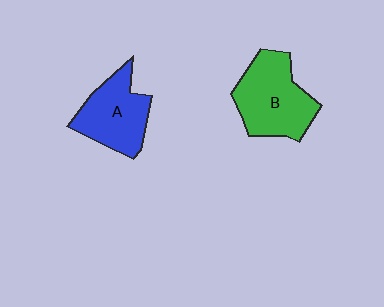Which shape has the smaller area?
Shape A (blue).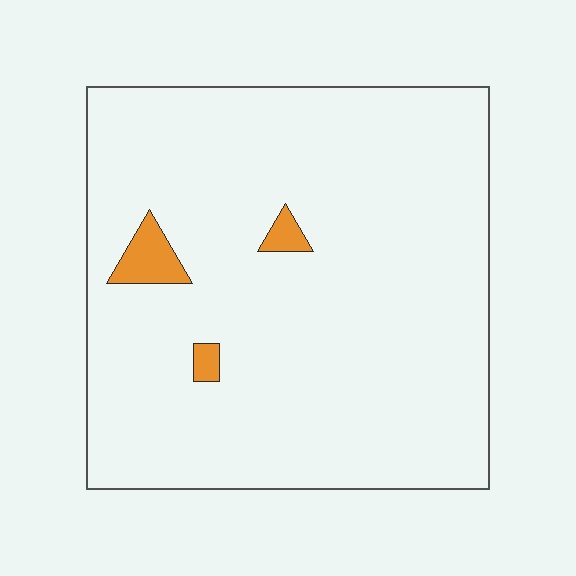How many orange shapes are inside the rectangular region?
3.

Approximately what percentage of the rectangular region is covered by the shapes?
Approximately 5%.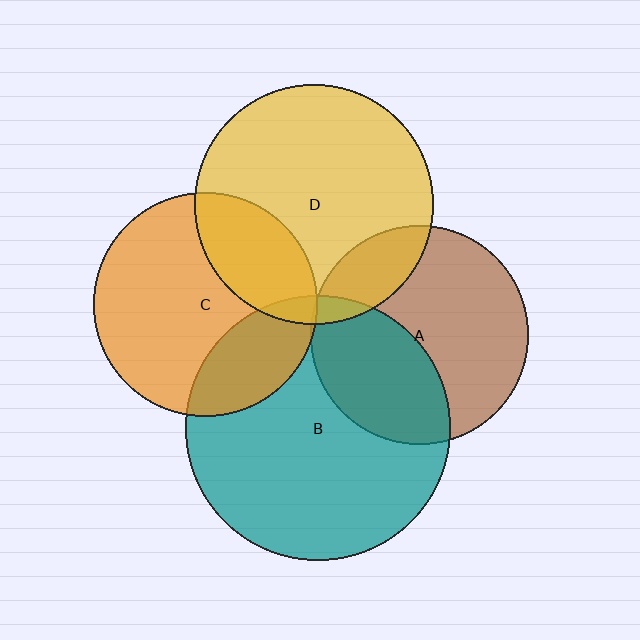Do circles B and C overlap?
Yes.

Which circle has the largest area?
Circle B (teal).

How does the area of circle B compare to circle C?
Approximately 1.4 times.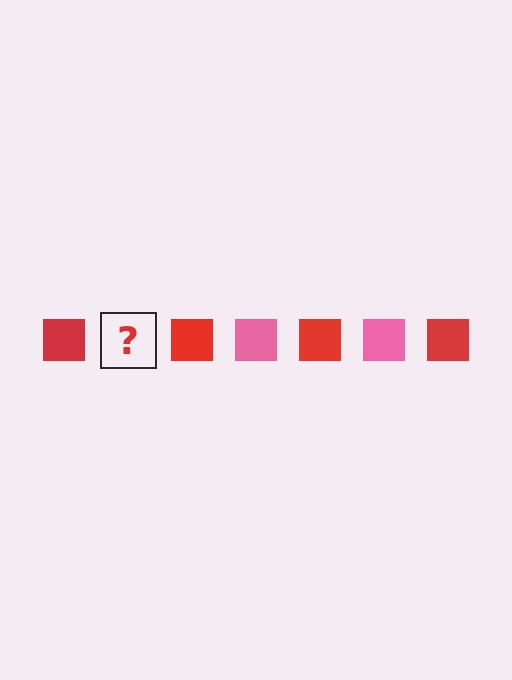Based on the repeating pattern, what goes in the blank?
The blank should be a pink square.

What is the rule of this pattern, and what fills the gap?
The rule is that the pattern cycles through red, pink squares. The gap should be filled with a pink square.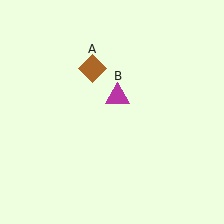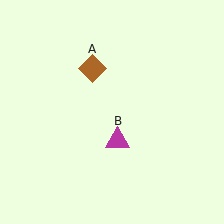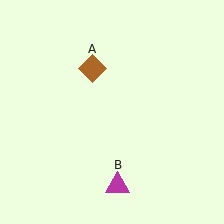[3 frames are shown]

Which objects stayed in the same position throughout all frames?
Brown diamond (object A) remained stationary.